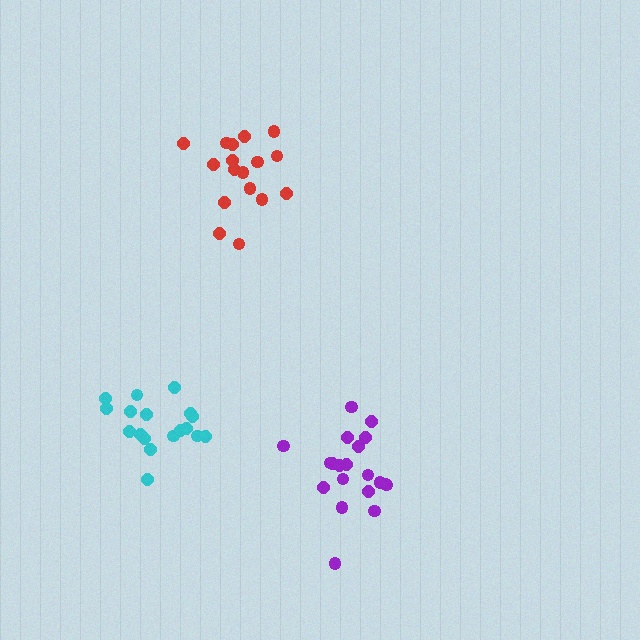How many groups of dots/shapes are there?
There are 3 groups.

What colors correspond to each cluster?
The clusters are colored: red, purple, cyan.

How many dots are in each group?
Group 1: 17 dots, Group 2: 20 dots, Group 3: 18 dots (55 total).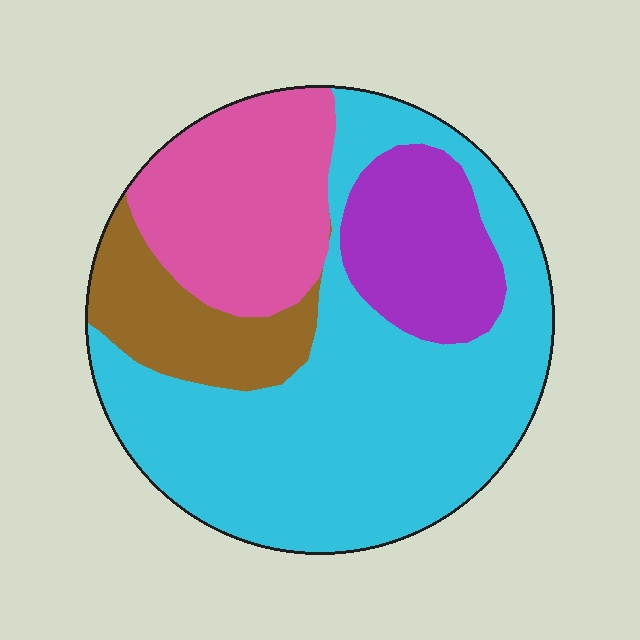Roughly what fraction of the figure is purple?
Purple covers 14% of the figure.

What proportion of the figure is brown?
Brown covers 12% of the figure.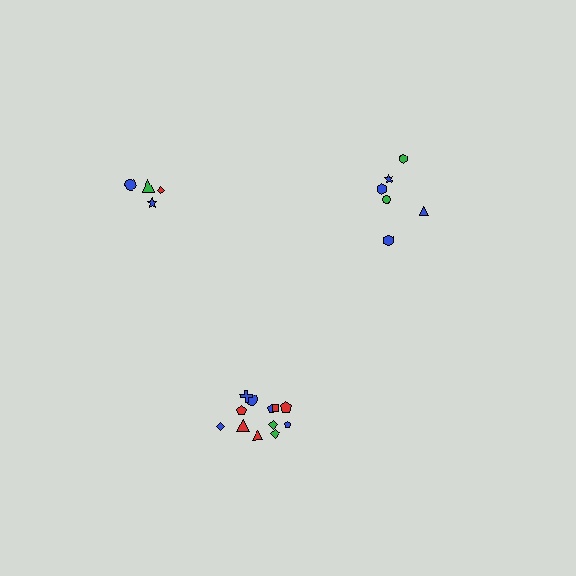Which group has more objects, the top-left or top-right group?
The top-right group.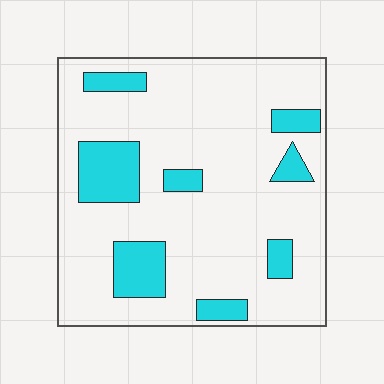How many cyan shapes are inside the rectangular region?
8.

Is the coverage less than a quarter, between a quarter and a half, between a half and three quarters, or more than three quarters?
Less than a quarter.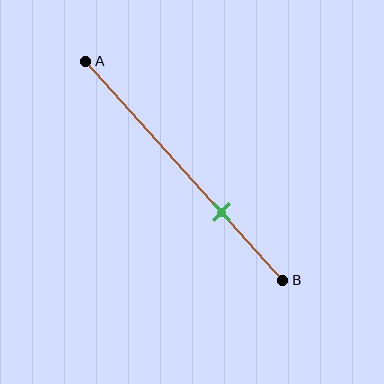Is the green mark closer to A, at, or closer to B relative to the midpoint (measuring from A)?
The green mark is closer to point B than the midpoint of segment AB.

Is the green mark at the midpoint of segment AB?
No, the mark is at about 70% from A, not at the 50% midpoint.